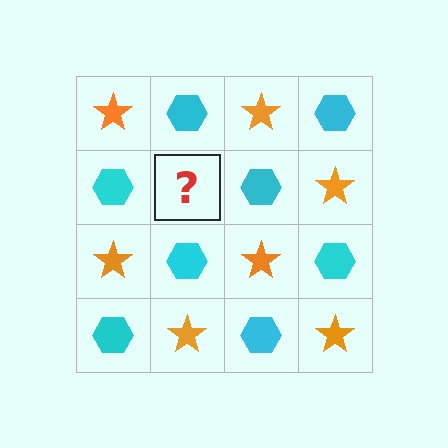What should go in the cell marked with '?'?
The missing cell should contain an orange star.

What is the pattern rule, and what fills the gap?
The rule is that it alternates orange star and cyan hexagon in a checkerboard pattern. The gap should be filled with an orange star.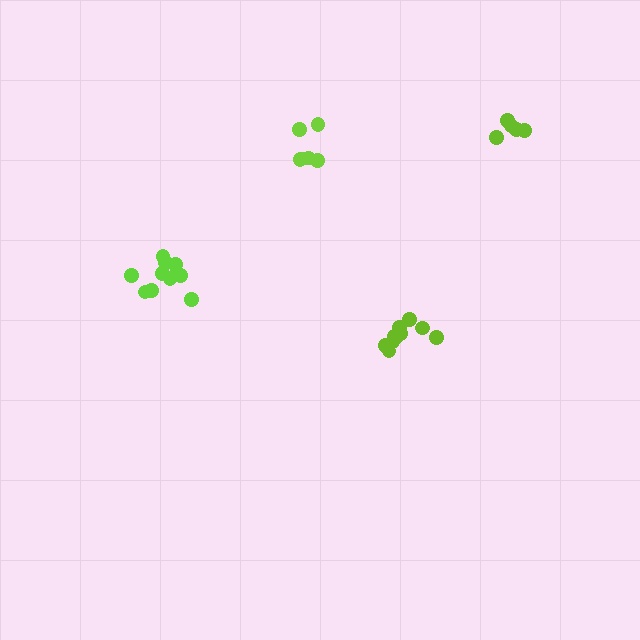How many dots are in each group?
Group 1: 11 dots, Group 2: 10 dots, Group 3: 6 dots, Group 4: 5 dots (32 total).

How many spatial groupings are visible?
There are 4 spatial groupings.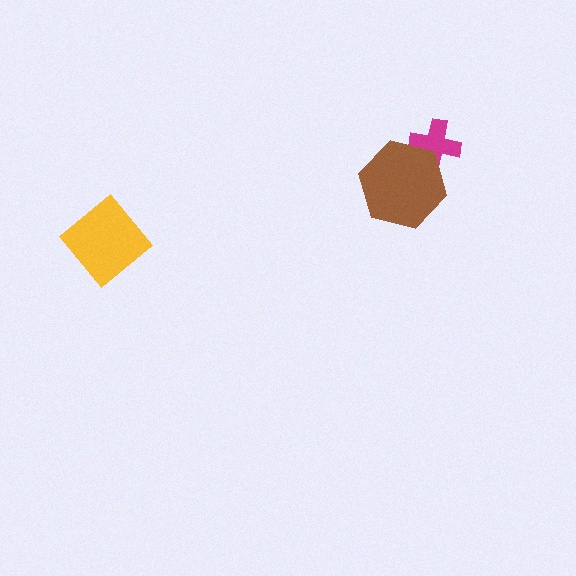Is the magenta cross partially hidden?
Yes, it is partially covered by another shape.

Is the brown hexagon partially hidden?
No, no other shape covers it.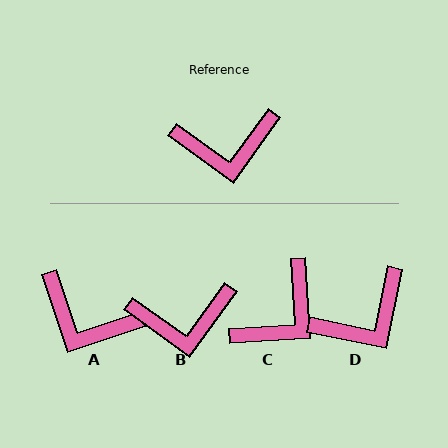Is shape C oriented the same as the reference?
No, it is off by about 39 degrees.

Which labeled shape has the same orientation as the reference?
B.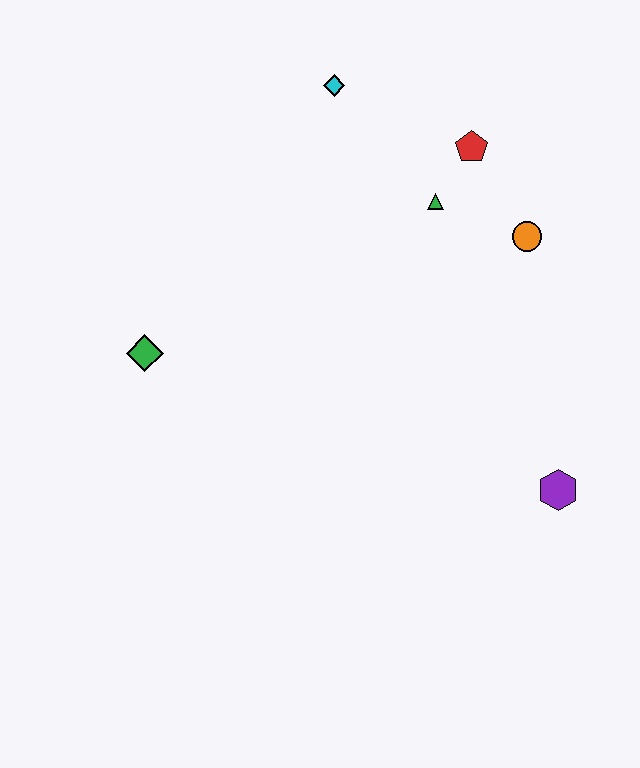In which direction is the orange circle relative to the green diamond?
The orange circle is to the right of the green diamond.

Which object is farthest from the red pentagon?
The green diamond is farthest from the red pentagon.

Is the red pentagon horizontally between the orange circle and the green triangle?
Yes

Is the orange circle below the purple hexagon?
No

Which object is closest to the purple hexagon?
The orange circle is closest to the purple hexagon.